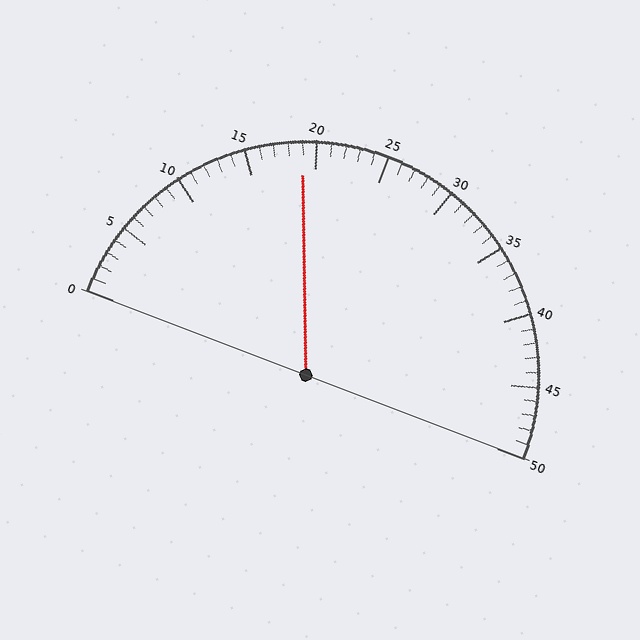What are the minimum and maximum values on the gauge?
The gauge ranges from 0 to 50.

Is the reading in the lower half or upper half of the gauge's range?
The reading is in the lower half of the range (0 to 50).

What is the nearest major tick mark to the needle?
The nearest major tick mark is 20.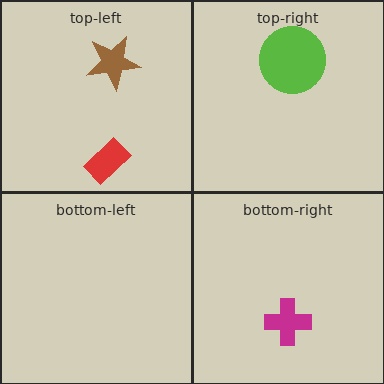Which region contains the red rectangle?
The top-left region.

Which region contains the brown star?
The top-left region.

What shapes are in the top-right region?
The lime circle.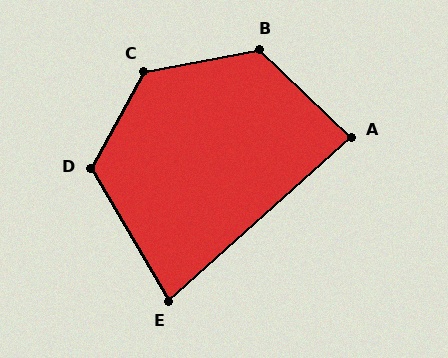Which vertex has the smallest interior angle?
E, at approximately 79 degrees.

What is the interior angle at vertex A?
Approximately 86 degrees (approximately right).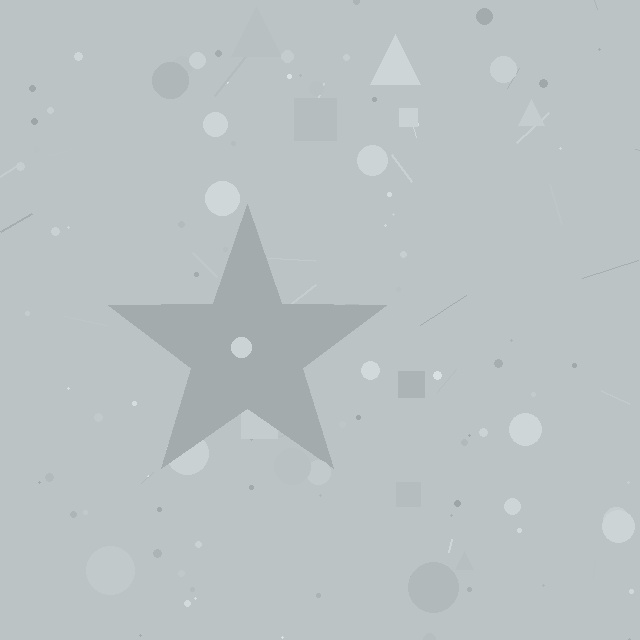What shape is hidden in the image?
A star is hidden in the image.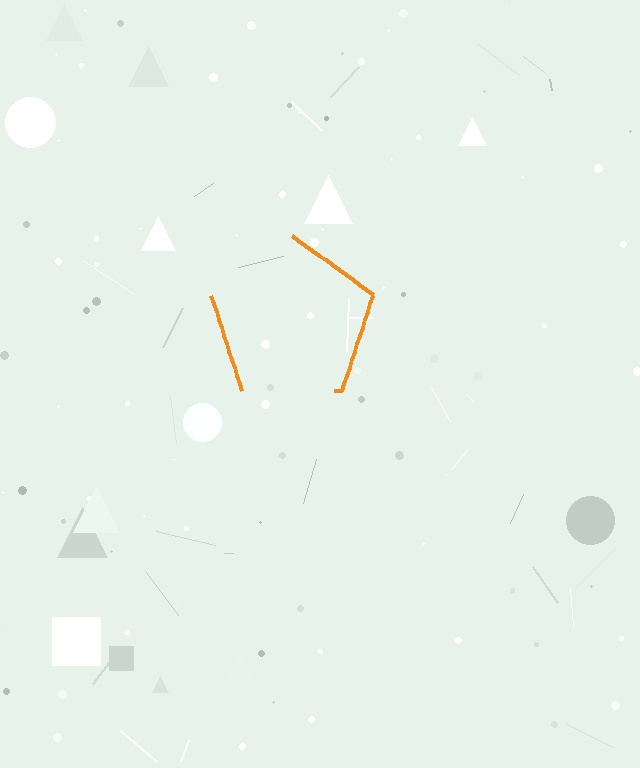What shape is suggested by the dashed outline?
The dashed outline suggests a pentagon.